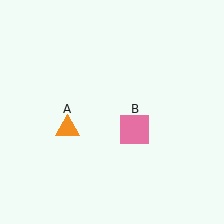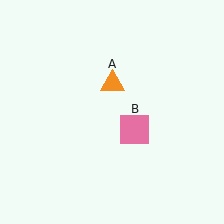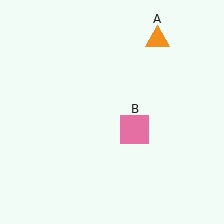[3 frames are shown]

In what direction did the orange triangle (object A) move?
The orange triangle (object A) moved up and to the right.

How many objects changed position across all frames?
1 object changed position: orange triangle (object A).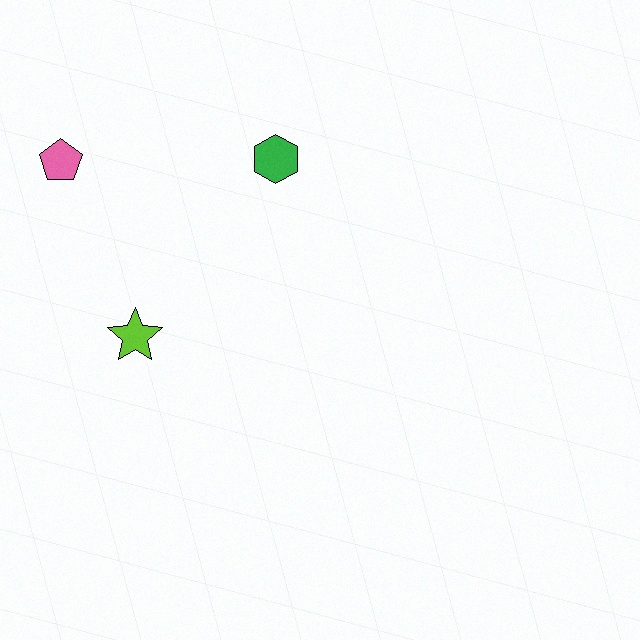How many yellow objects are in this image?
There are no yellow objects.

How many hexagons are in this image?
There is 1 hexagon.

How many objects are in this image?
There are 3 objects.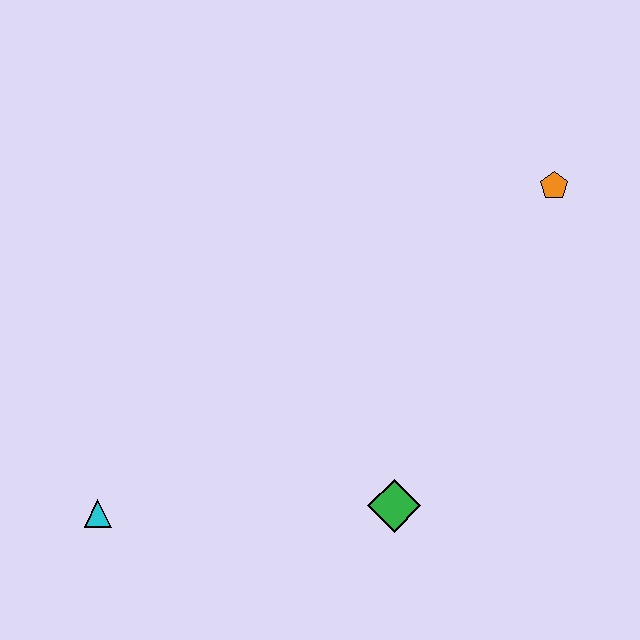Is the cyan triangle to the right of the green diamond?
No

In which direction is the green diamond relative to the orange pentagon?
The green diamond is below the orange pentagon.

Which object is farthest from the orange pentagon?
The cyan triangle is farthest from the orange pentagon.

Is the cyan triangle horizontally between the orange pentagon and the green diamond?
No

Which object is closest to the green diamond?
The cyan triangle is closest to the green diamond.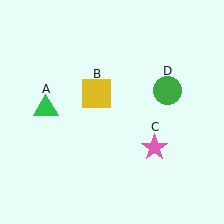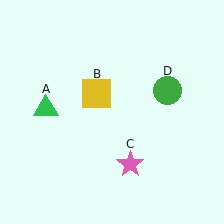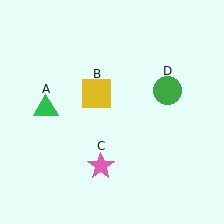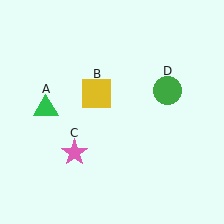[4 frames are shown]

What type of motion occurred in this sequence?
The pink star (object C) rotated clockwise around the center of the scene.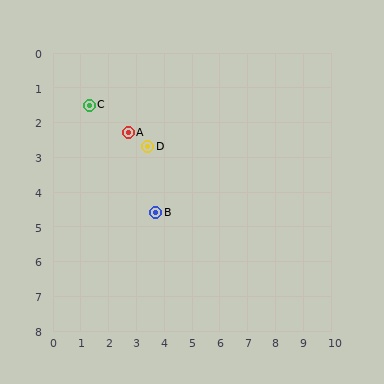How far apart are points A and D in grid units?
Points A and D are about 0.8 grid units apart.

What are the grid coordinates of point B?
Point B is at approximately (3.7, 4.6).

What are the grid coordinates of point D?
Point D is at approximately (3.4, 2.7).